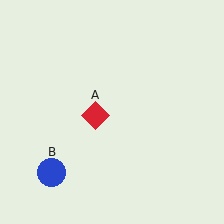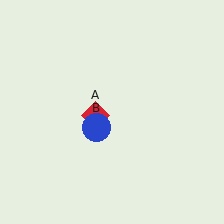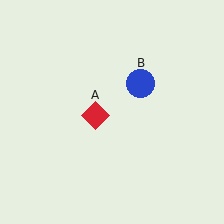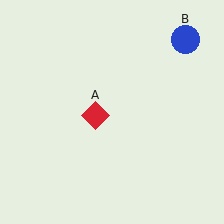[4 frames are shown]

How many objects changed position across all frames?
1 object changed position: blue circle (object B).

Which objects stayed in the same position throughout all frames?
Red diamond (object A) remained stationary.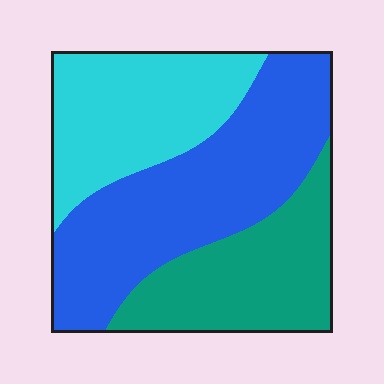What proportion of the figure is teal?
Teal covers 28% of the figure.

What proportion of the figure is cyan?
Cyan covers roughly 30% of the figure.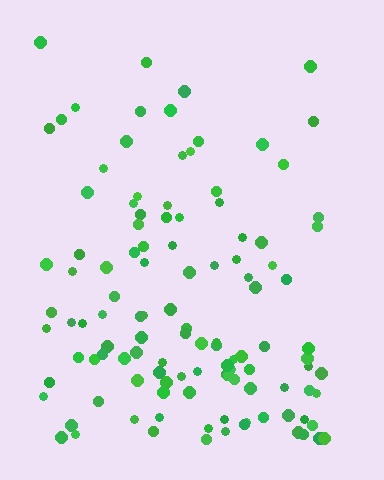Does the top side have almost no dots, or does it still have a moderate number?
Still a moderate number, just noticeably fewer than the bottom.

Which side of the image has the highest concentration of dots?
The bottom.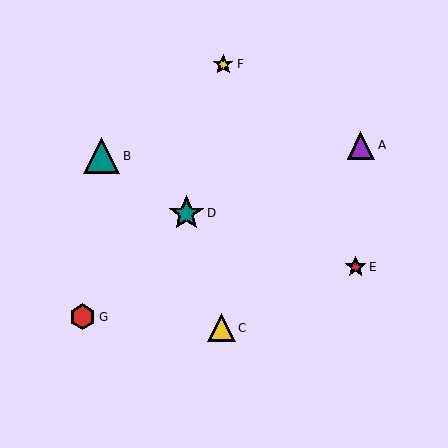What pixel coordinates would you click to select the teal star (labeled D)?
Click at (186, 214) to select the teal star D.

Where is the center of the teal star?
The center of the teal star is at (186, 214).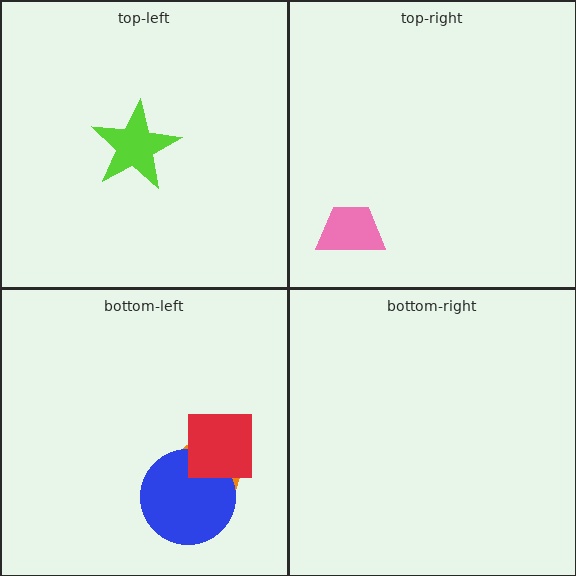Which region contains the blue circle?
The bottom-left region.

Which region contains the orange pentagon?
The bottom-left region.